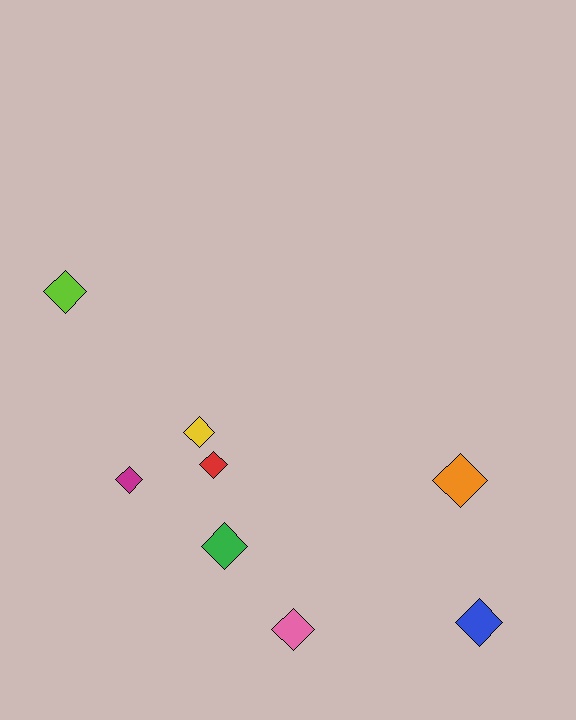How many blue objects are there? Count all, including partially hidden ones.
There is 1 blue object.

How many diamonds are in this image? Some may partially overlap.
There are 8 diamonds.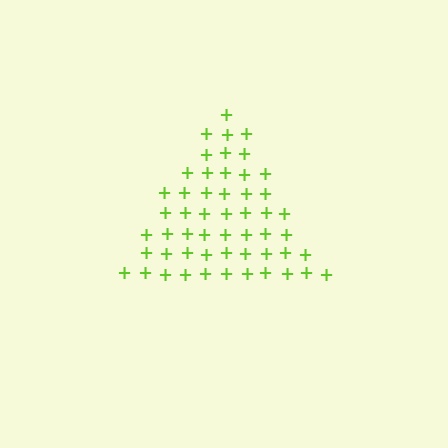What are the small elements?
The small elements are plus signs.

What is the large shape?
The large shape is a triangle.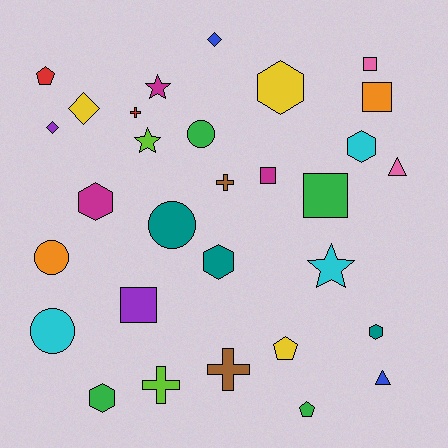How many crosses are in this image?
There are 4 crosses.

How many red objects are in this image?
There are 2 red objects.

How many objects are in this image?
There are 30 objects.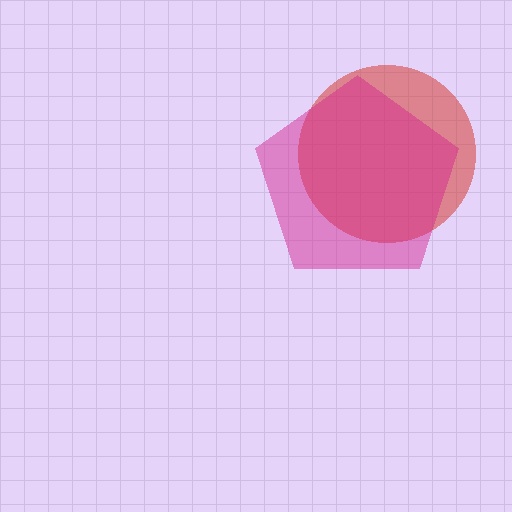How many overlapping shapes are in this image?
There are 2 overlapping shapes in the image.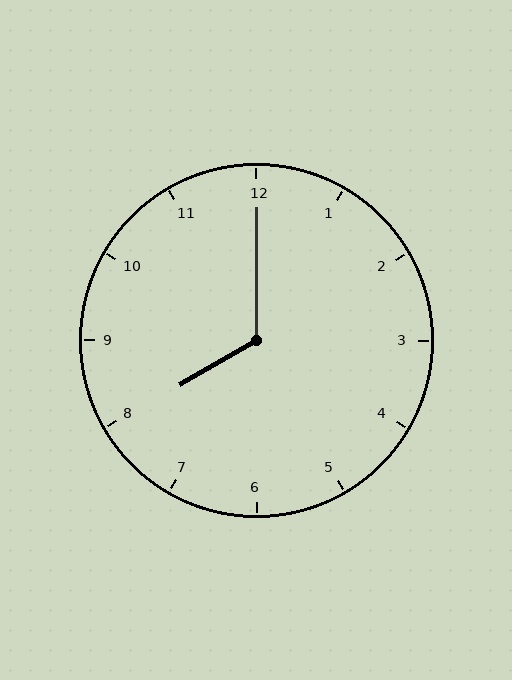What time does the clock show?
8:00.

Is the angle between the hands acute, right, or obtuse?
It is obtuse.